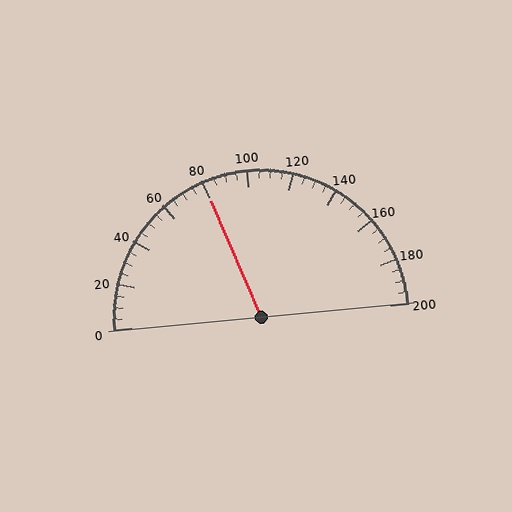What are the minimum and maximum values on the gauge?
The gauge ranges from 0 to 200.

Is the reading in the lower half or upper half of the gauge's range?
The reading is in the lower half of the range (0 to 200).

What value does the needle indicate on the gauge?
The needle indicates approximately 80.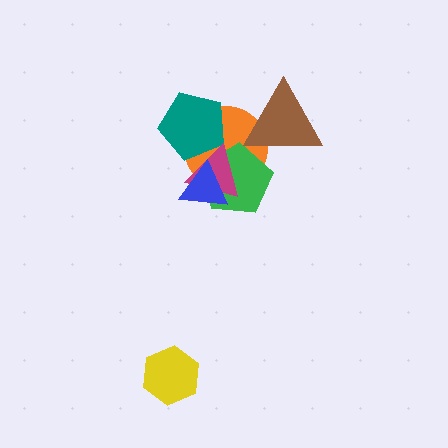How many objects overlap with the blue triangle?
3 objects overlap with the blue triangle.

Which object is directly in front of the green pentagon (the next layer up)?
The magenta triangle is directly in front of the green pentagon.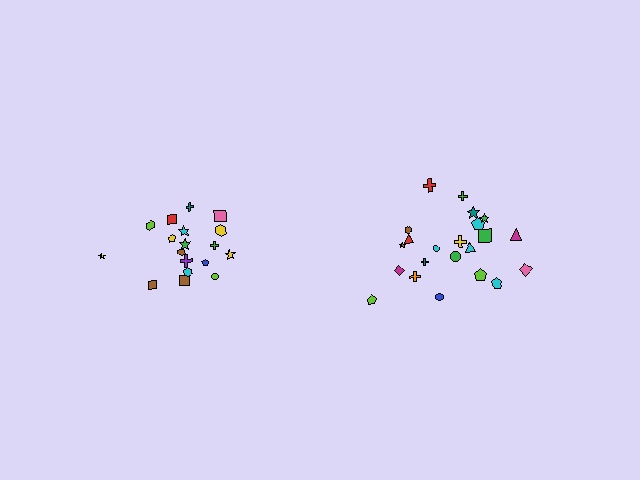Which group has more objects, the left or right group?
The right group.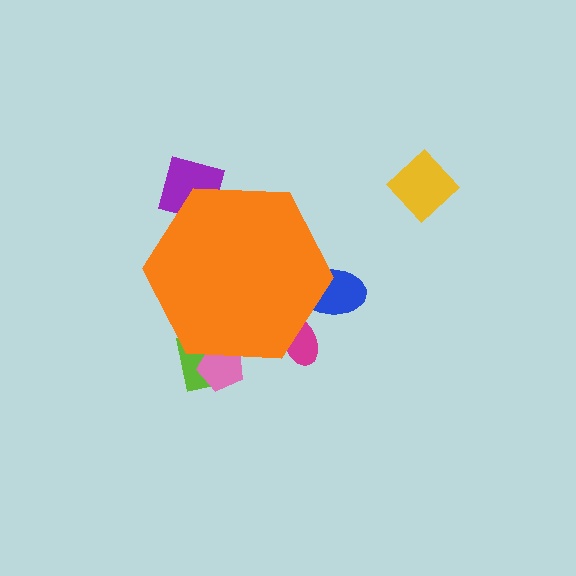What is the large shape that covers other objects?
An orange hexagon.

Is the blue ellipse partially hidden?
Yes, the blue ellipse is partially hidden behind the orange hexagon.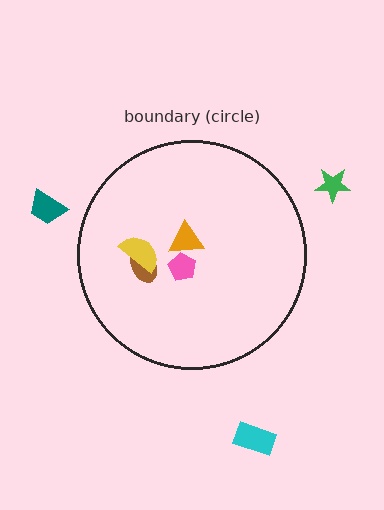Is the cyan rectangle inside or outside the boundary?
Outside.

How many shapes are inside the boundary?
4 inside, 3 outside.